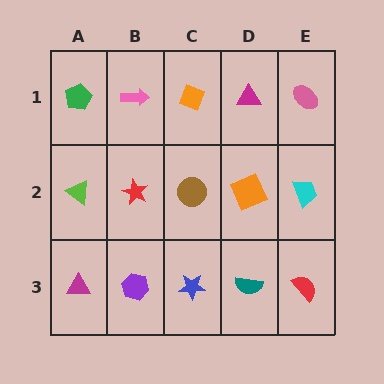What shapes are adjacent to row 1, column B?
A red star (row 2, column B), a green pentagon (row 1, column A), an orange diamond (row 1, column C).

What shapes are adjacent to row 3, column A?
A lime triangle (row 2, column A), a purple hexagon (row 3, column B).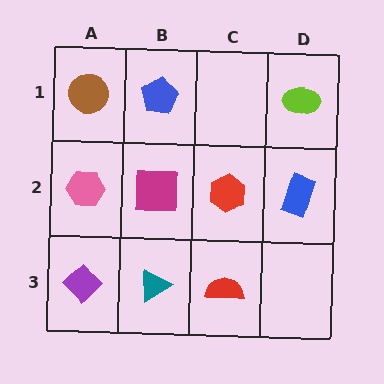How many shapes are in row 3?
3 shapes.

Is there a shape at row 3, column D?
No, that cell is empty.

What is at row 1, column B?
A blue pentagon.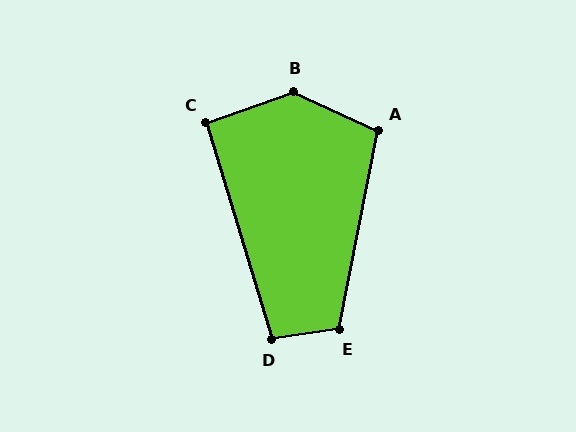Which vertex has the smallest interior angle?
C, at approximately 93 degrees.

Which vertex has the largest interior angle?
B, at approximately 136 degrees.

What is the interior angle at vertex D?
Approximately 99 degrees (obtuse).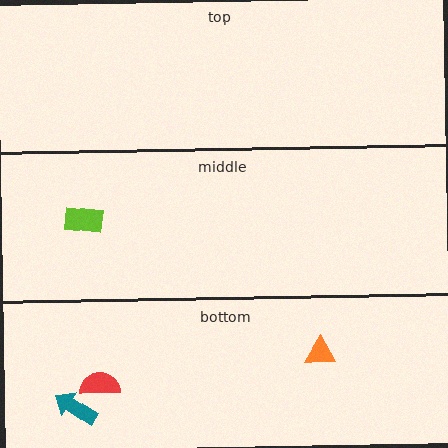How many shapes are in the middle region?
1.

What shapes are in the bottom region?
The orange triangle, the red semicircle, the teal arrow.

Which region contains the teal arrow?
The bottom region.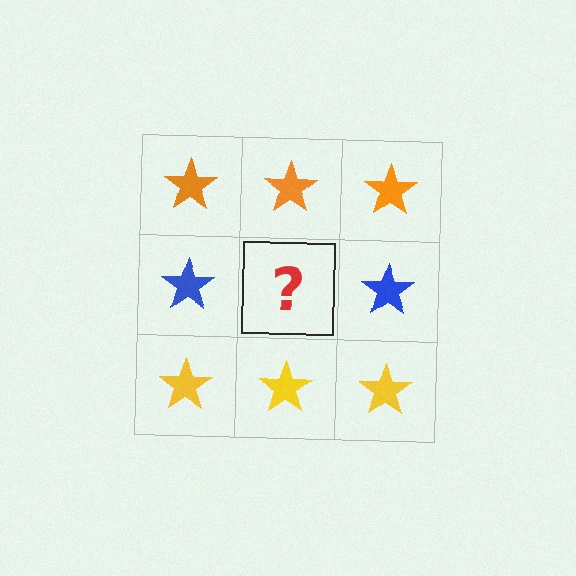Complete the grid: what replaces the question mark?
The question mark should be replaced with a blue star.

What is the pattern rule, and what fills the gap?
The rule is that each row has a consistent color. The gap should be filled with a blue star.